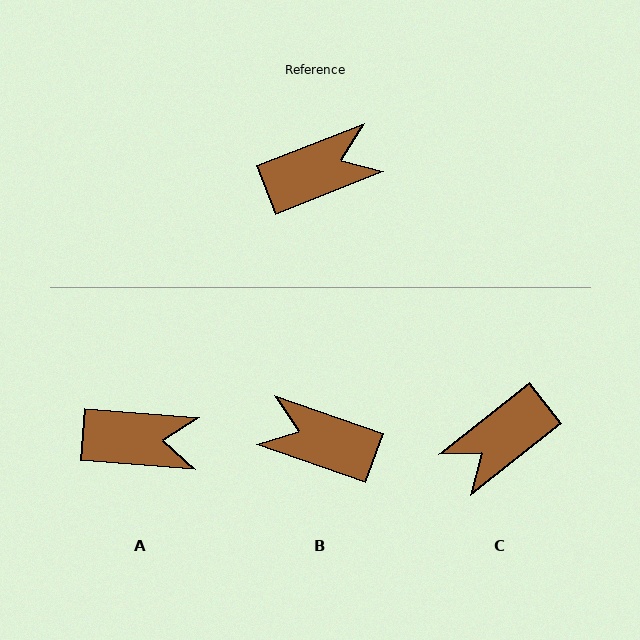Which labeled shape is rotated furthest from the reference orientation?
C, about 163 degrees away.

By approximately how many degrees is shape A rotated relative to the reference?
Approximately 26 degrees clockwise.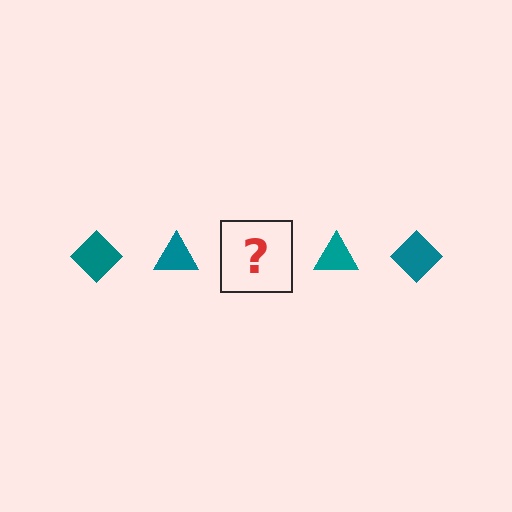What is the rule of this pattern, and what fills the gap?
The rule is that the pattern cycles through diamond, triangle shapes in teal. The gap should be filled with a teal diamond.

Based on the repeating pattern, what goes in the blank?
The blank should be a teal diamond.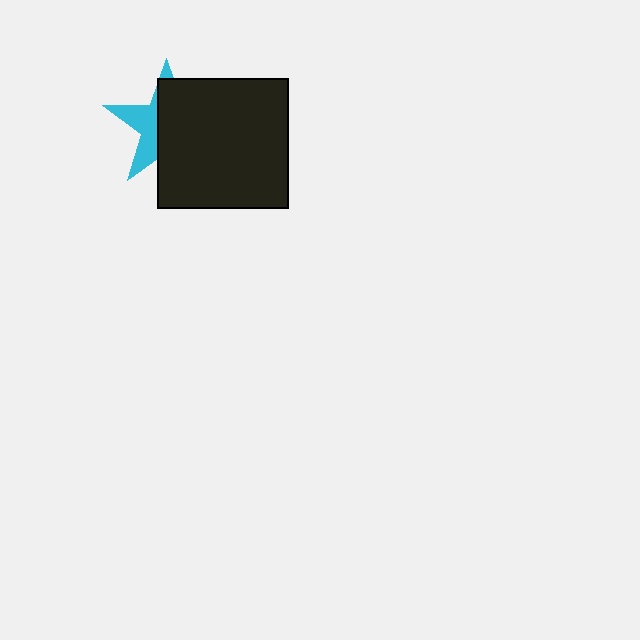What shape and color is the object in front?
The object in front is a black square.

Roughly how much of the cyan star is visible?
A small part of it is visible (roughly 38%).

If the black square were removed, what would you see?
You would see the complete cyan star.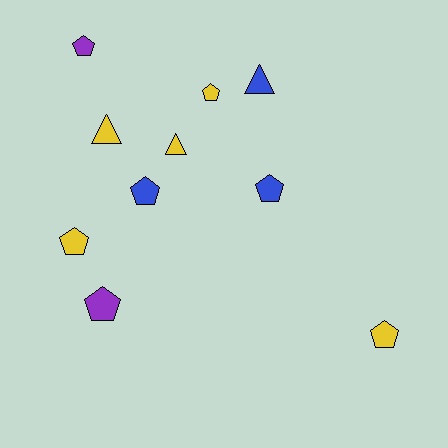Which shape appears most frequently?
Pentagon, with 7 objects.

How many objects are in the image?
There are 10 objects.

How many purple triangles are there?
There are no purple triangles.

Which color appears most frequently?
Yellow, with 5 objects.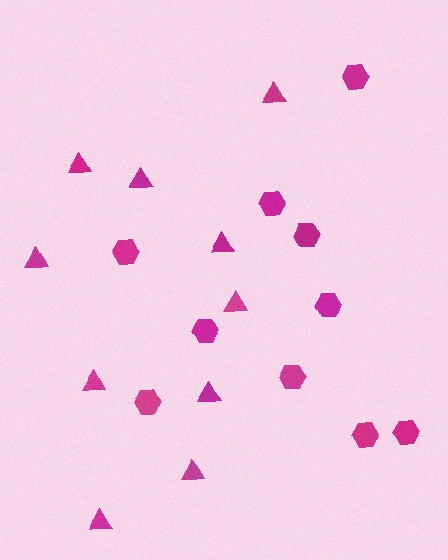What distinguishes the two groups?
There are 2 groups: one group of hexagons (10) and one group of triangles (10).